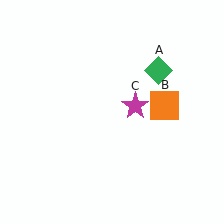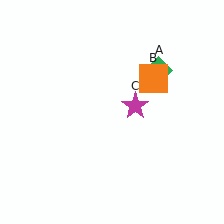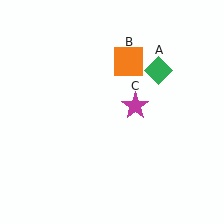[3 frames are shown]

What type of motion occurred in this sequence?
The orange square (object B) rotated counterclockwise around the center of the scene.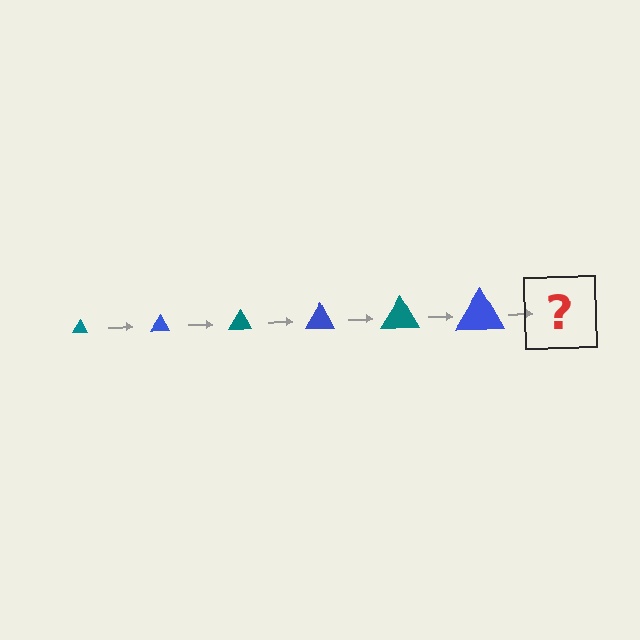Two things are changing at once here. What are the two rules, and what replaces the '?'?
The two rules are that the triangle grows larger each step and the color cycles through teal and blue. The '?' should be a teal triangle, larger than the previous one.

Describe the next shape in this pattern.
It should be a teal triangle, larger than the previous one.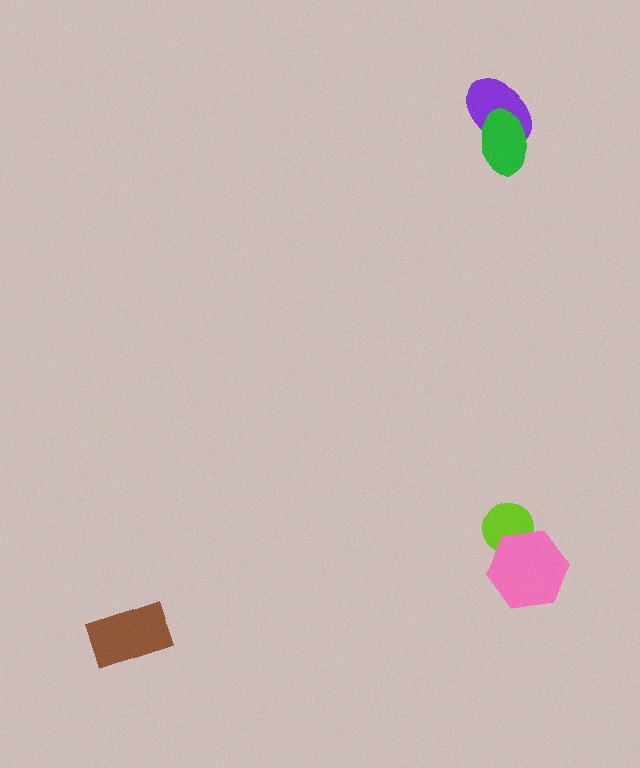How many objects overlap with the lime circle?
1 object overlaps with the lime circle.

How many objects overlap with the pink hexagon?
1 object overlaps with the pink hexagon.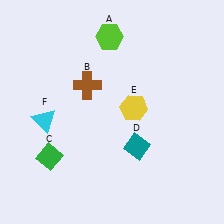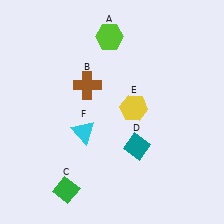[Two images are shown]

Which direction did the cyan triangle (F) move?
The cyan triangle (F) moved right.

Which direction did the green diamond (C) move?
The green diamond (C) moved down.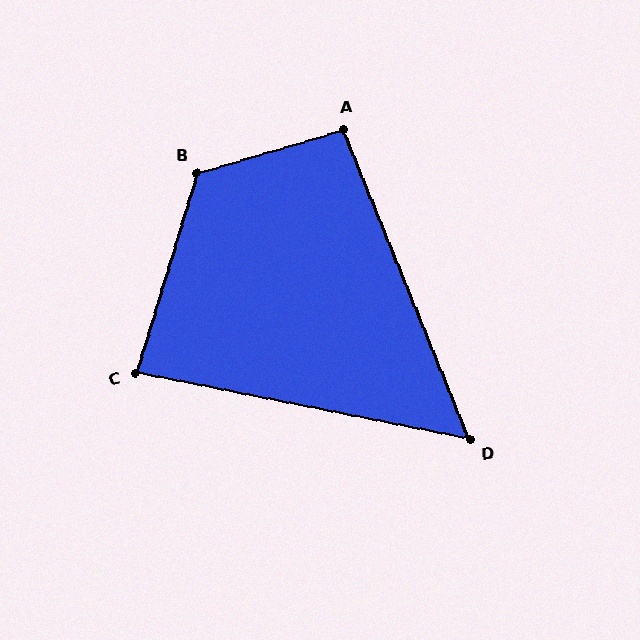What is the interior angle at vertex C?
Approximately 84 degrees (acute).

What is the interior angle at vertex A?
Approximately 96 degrees (obtuse).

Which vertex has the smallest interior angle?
D, at approximately 57 degrees.